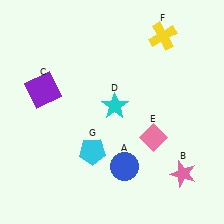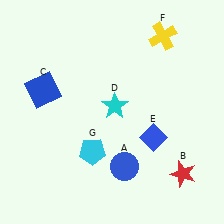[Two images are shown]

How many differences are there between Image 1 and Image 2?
There are 3 differences between the two images.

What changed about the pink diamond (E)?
In Image 1, E is pink. In Image 2, it changed to blue.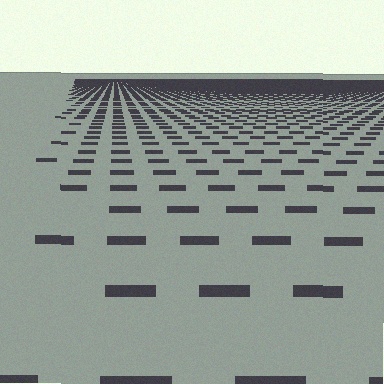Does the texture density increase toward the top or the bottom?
Density increases toward the top.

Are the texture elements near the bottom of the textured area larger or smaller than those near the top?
Larger. Near the bottom, elements are closer to the viewer and appear at a bigger on-screen size.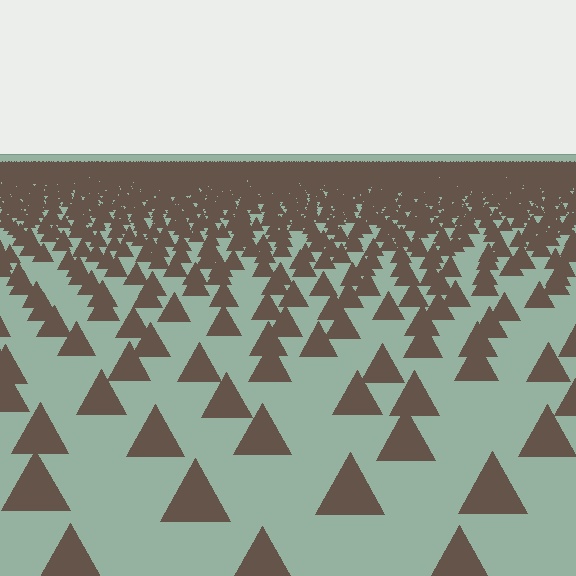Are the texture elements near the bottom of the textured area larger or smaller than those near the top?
Larger. Near the bottom, elements are closer to the viewer and appear at a bigger on-screen size.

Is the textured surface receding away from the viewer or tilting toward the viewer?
The surface is receding away from the viewer. Texture elements get smaller and denser toward the top.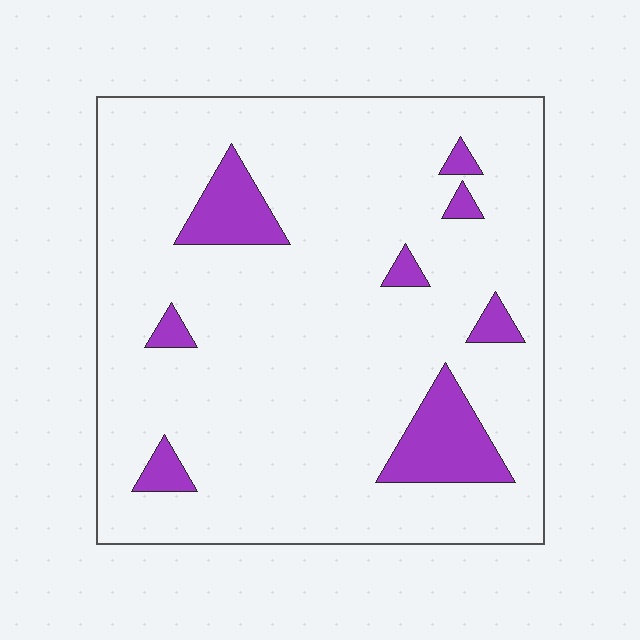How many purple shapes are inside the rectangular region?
8.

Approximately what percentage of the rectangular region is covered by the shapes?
Approximately 10%.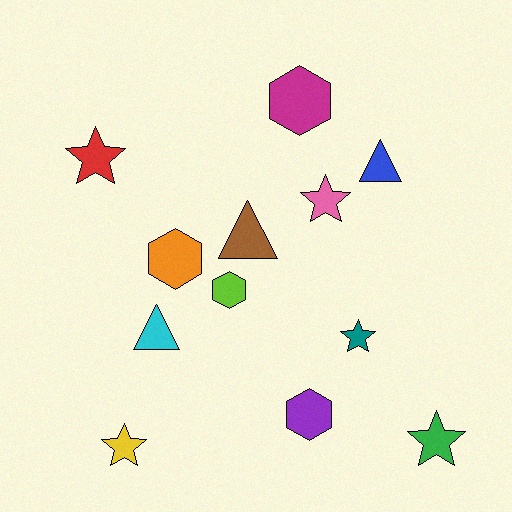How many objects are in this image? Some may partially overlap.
There are 12 objects.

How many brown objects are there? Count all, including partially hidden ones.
There is 1 brown object.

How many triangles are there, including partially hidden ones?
There are 3 triangles.